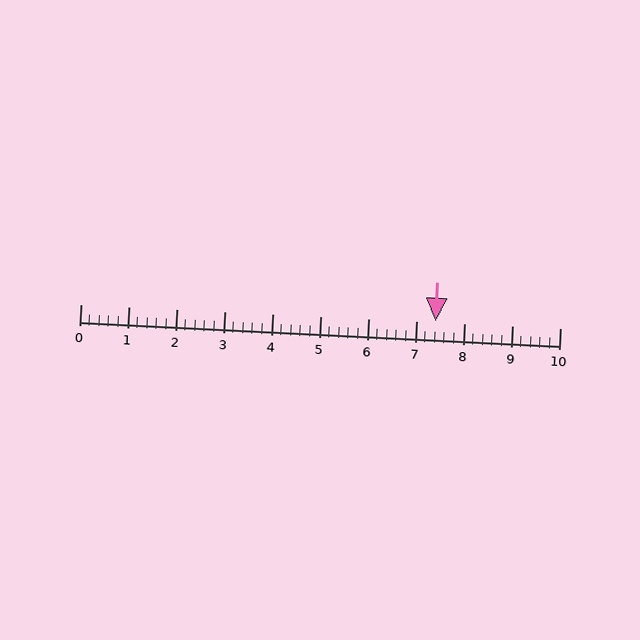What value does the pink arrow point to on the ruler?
The pink arrow points to approximately 7.4.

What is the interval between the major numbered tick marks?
The major tick marks are spaced 1 units apart.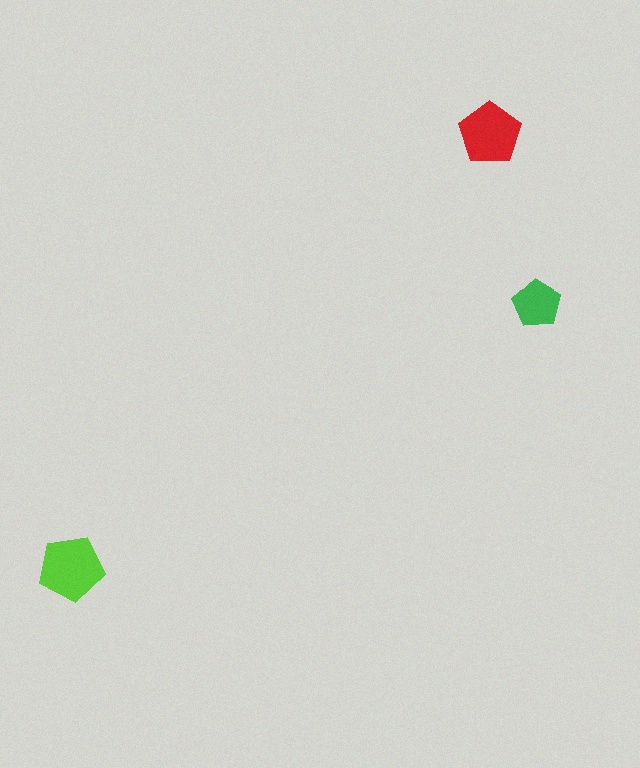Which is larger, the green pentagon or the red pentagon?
The red one.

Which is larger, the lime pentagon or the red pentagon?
The lime one.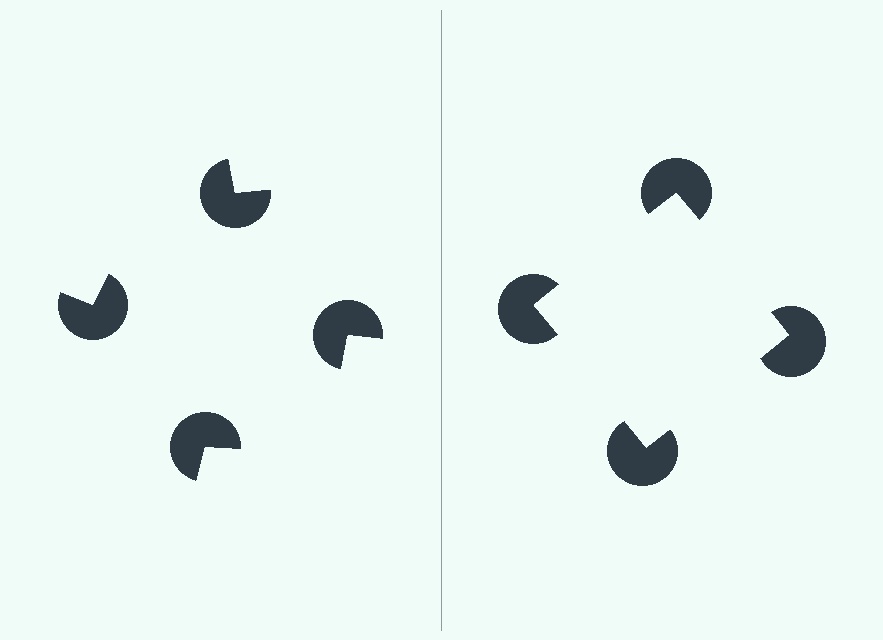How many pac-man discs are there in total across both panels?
8 — 4 on each side.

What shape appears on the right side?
An illusory square.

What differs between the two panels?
The pac-man discs are positioned identically on both sides; only the wedge orientations differ. On the right they align to a square; on the left they are misaligned.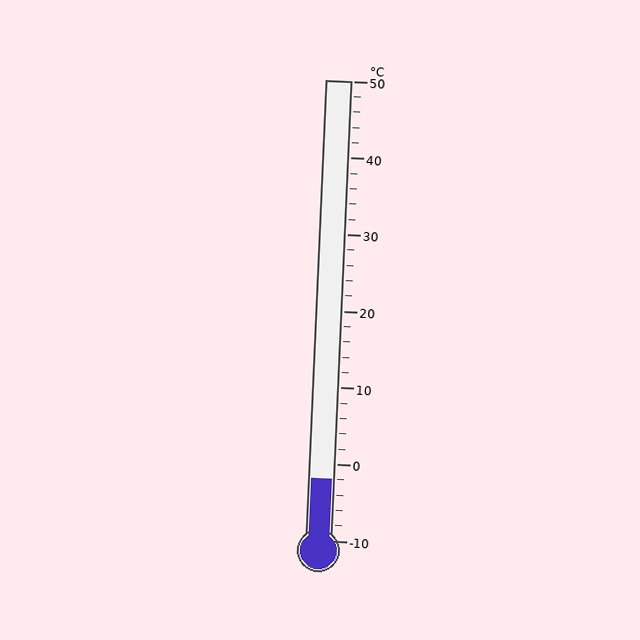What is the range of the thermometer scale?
The thermometer scale ranges from -10°C to 50°C.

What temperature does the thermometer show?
The thermometer shows approximately -2°C.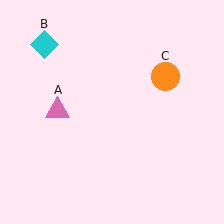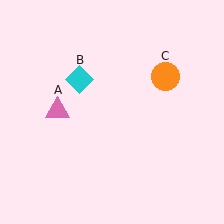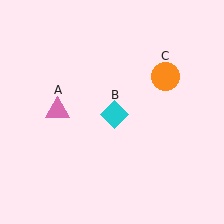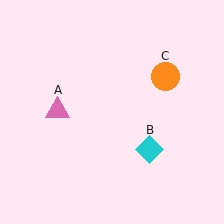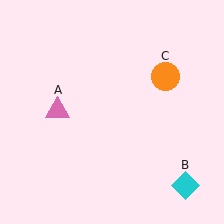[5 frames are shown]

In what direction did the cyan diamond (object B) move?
The cyan diamond (object B) moved down and to the right.